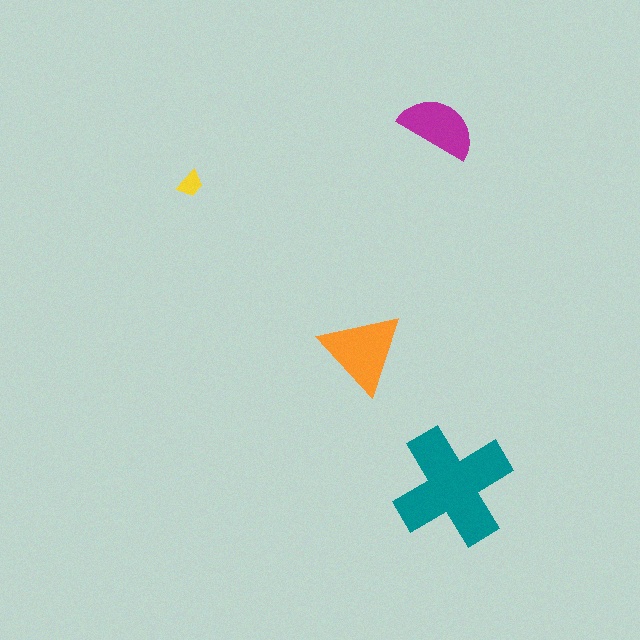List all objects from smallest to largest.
The yellow trapezoid, the magenta semicircle, the orange triangle, the teal cross.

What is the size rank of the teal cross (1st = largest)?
1st.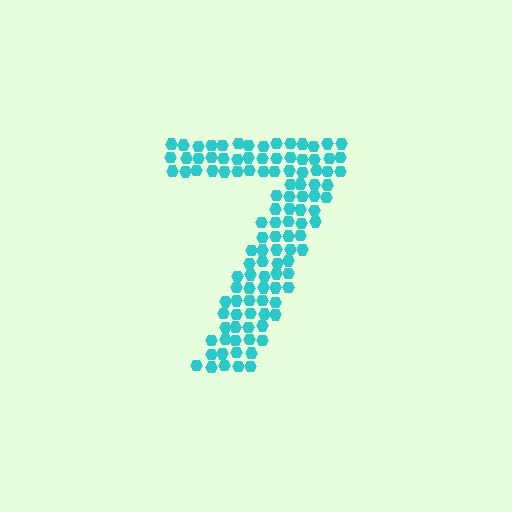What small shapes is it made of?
It is made of small hexagons.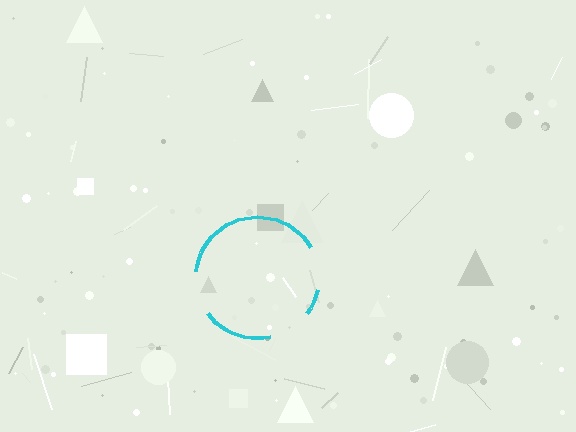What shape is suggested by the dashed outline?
The dashed outline suggests a circle.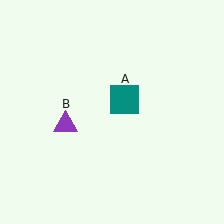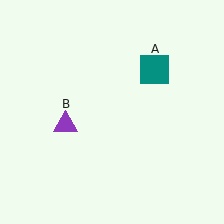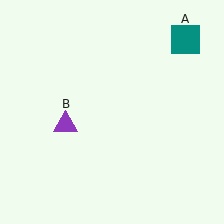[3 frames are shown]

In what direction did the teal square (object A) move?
The teal square (object A) moved up and to the right.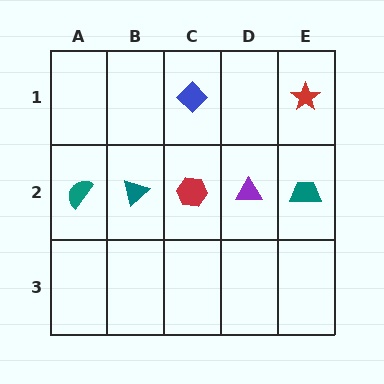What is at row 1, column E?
A red star.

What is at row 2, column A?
A teal semicircle.